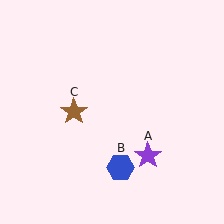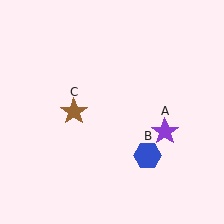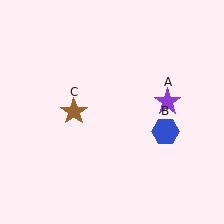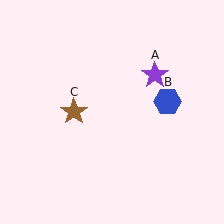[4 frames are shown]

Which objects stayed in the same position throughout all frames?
Brown star (object C) remained stationary.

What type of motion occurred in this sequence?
The purple star (object A), blue hexagon (object B) rotated counterclockwise around the center of the scene.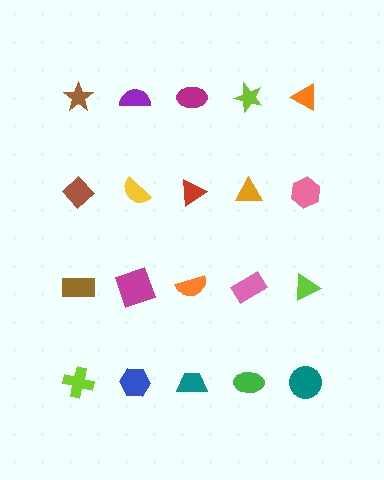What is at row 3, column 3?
An orange semicircle.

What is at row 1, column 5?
An orange triangle.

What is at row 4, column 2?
A blue hexagon.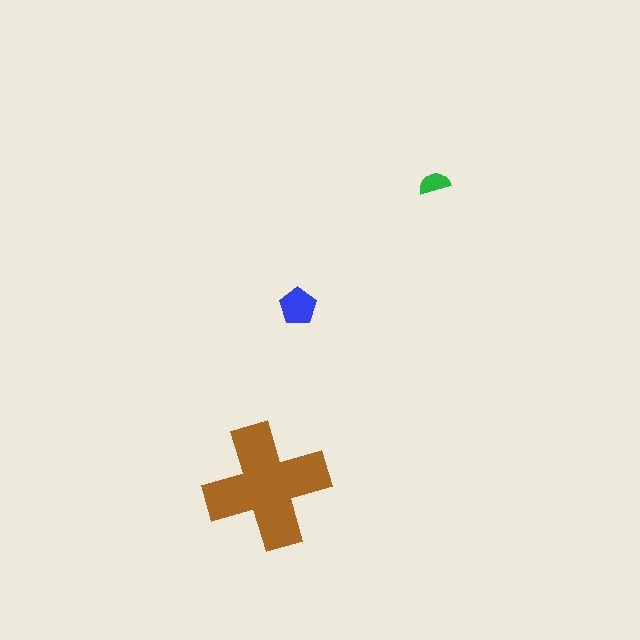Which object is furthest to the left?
The brown cross is leftmost.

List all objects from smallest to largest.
The green semicircle, the blue pentagon, the brown cross.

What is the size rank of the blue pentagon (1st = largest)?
2nd.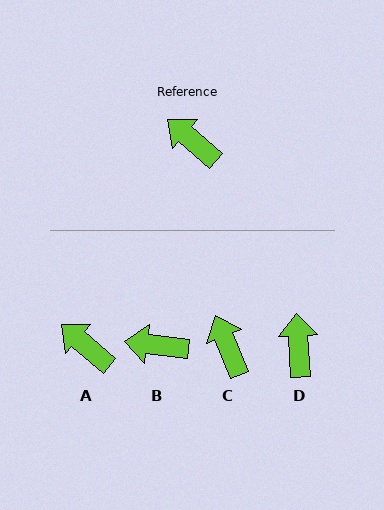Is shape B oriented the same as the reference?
No, it is off by about 34 degrees.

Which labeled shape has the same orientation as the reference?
A.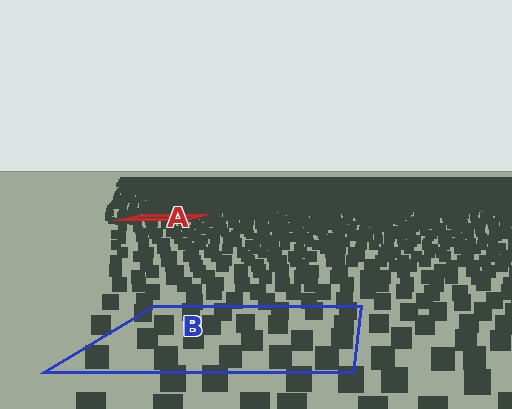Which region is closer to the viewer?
Region B is closer. The texture elements there are larger and more spread out.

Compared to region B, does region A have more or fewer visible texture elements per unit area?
Region A has more texture elements per unit area — they are packed more densely because it is farther away.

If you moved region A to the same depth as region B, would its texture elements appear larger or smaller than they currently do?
They would appear larger. At a closer depth, the same texture elements are projected at a bigger on-screen size.